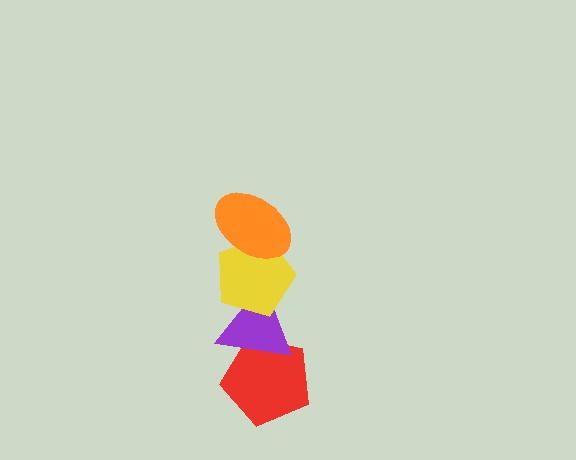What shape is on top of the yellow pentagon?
The orange ellipse is on top of the yellow pentagon.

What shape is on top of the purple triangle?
The yellow pentagon is on top of the purple triangle.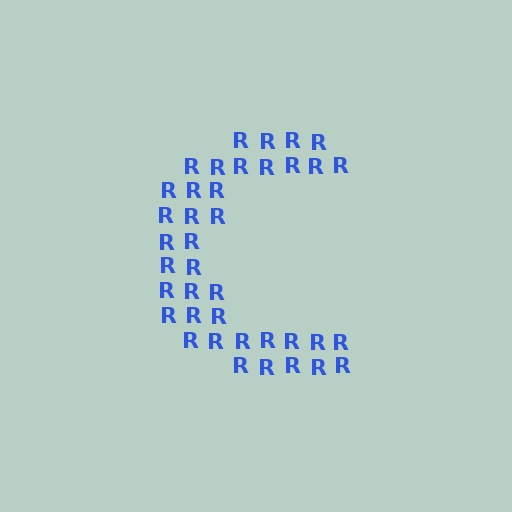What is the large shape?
The large shape is the letter C.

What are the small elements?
The small elements are letter R's.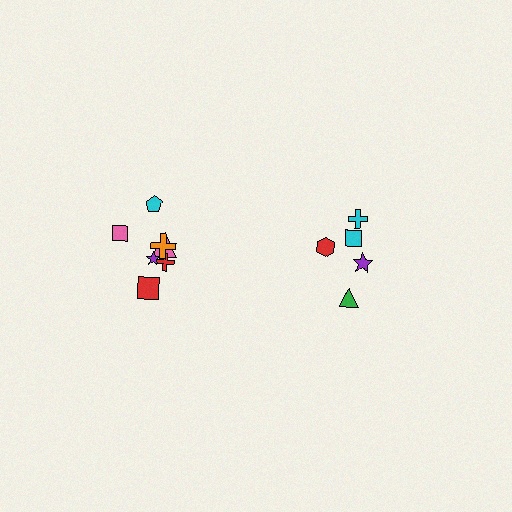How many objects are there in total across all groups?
There are 12 objects.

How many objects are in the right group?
There are 5 objects.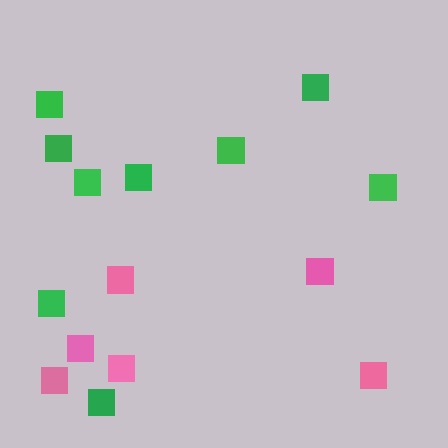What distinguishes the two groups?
There are 2 groups: one group of green squares (9) and one group of pink squares (6).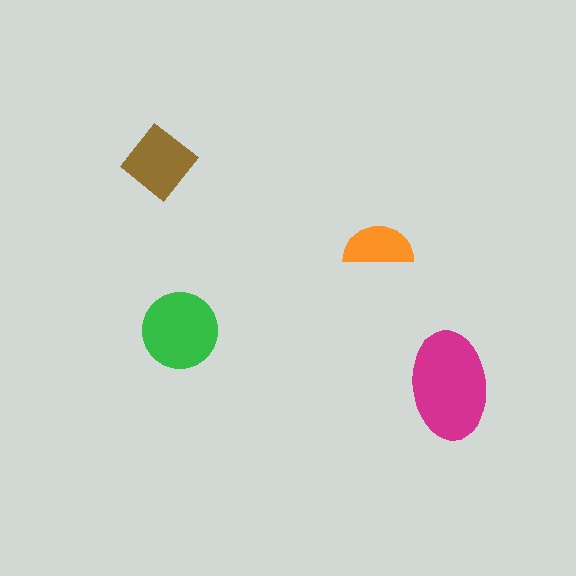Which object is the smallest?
The orange semicircle.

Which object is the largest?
The magenta ellipse.